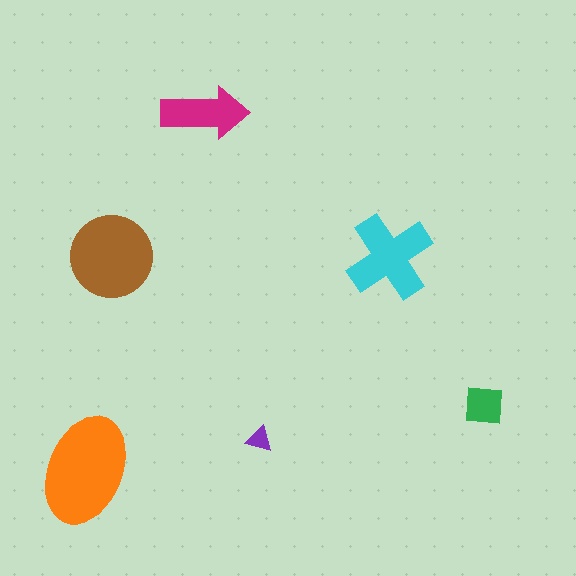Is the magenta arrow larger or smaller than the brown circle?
Smaller.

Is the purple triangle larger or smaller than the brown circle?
Smaller.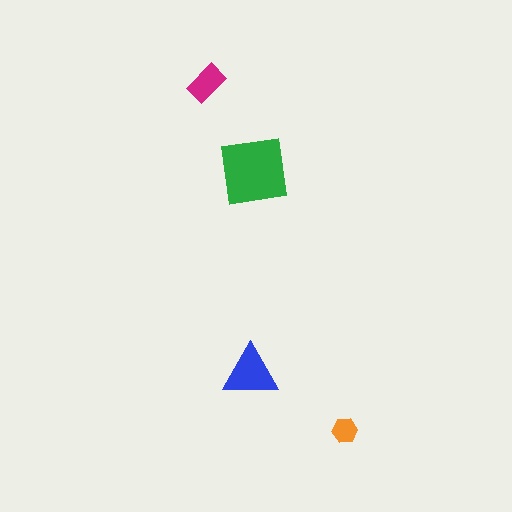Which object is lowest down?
The orange hexagon is bottommost.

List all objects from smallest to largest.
The orange hexagon, the magenta rectangle, the blue triangle, the green square.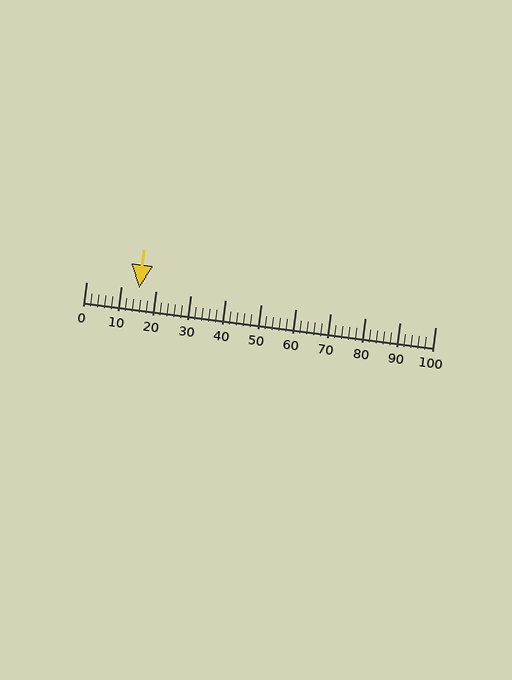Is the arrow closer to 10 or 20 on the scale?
The arrow is closer to 20.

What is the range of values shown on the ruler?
The ruler shows values from 0 to 100.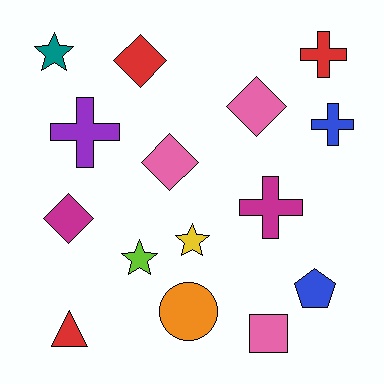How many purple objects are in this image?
There is 1 purple object.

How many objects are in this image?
There are 15 objects.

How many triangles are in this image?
There is 1 triangle.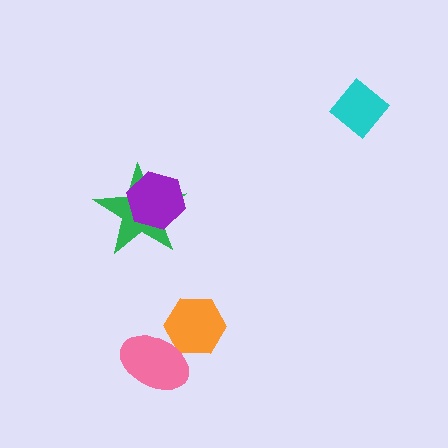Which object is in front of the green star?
The purple hexagon is in front of the green star.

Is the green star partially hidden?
Yes, it is partially covered by another shape.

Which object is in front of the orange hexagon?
The pink ellipse is in front of the orange hexagon.